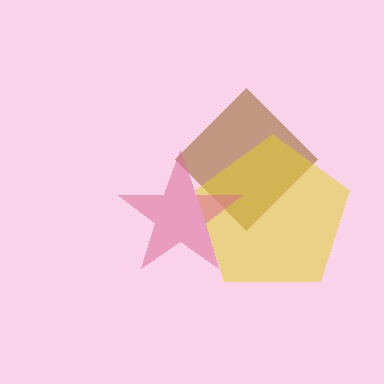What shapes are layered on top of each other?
The layered shapes are: a brown diamond, a yellow pentagon, a pink star.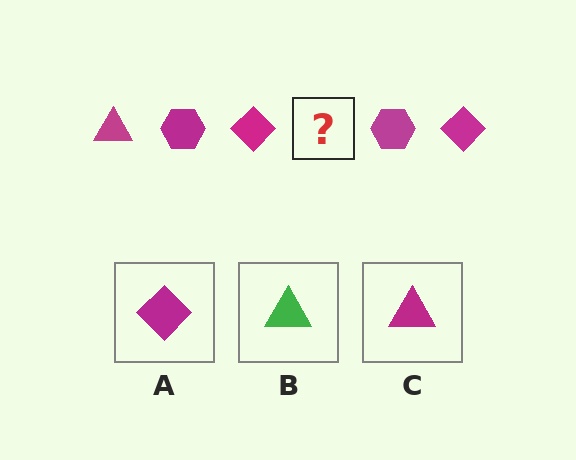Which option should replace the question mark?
Option C.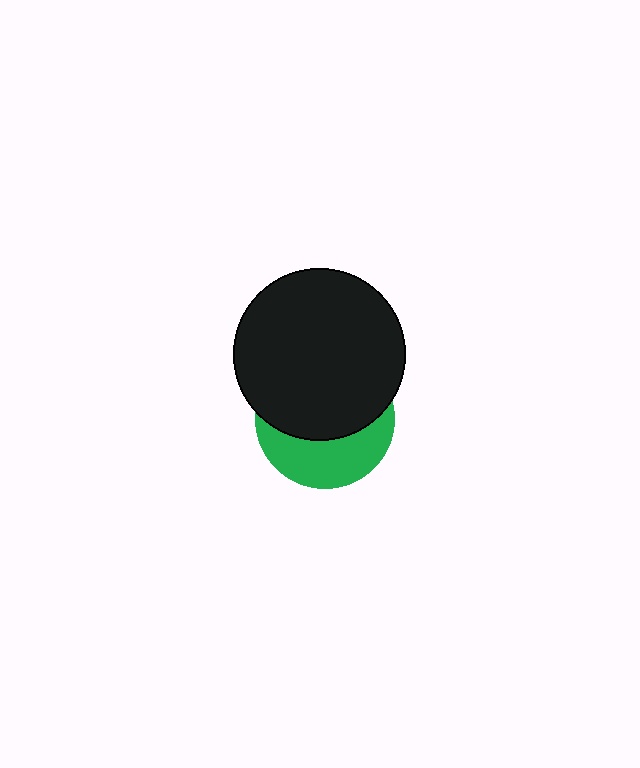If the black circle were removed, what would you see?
You would see the complete green circle.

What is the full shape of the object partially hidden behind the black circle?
The partially hidden object is a green circle.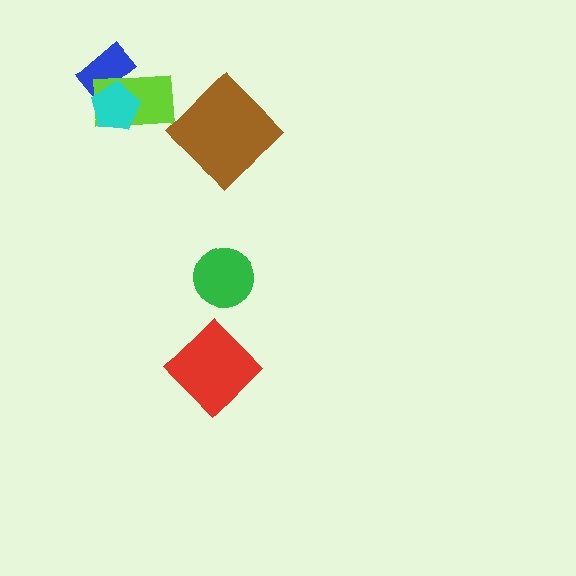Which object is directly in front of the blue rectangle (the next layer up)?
The lime rectangle is directly in front of the blue rectangle.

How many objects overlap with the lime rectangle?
2 objects overlap with the lime rectangle.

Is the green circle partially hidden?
No, no other shape covers it.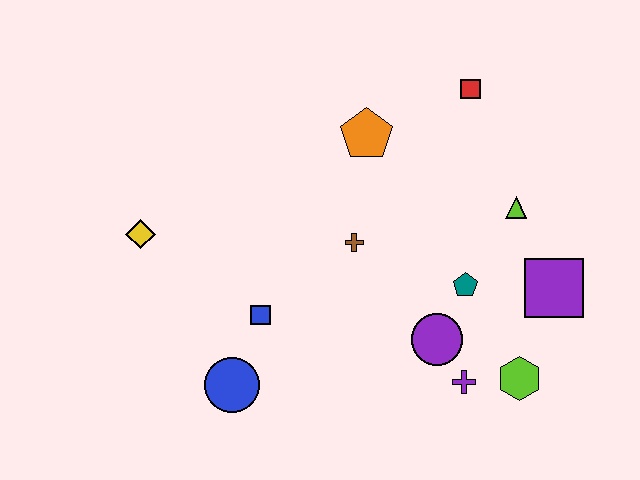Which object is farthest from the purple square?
The yellow diamond is farthest from the purple square.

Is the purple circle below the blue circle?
No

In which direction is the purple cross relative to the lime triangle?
The purple cross is below the lime triangle.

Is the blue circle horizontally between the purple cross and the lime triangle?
No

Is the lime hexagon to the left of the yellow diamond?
No